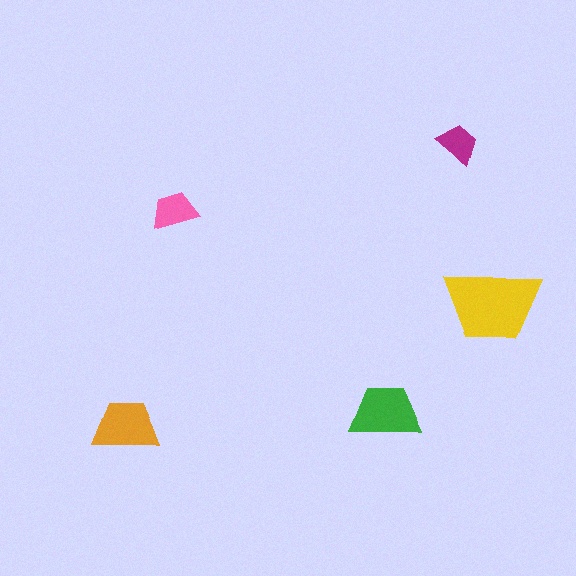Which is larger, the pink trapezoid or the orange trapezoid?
The orange one.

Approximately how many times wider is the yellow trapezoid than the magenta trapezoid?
About 2.5 times wider.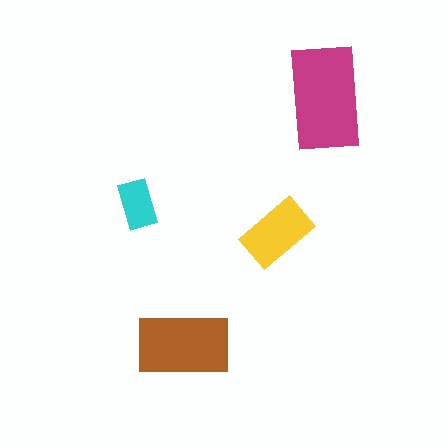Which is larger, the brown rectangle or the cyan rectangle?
The brown one.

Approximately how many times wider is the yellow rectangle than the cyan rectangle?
About 1.5 times wider.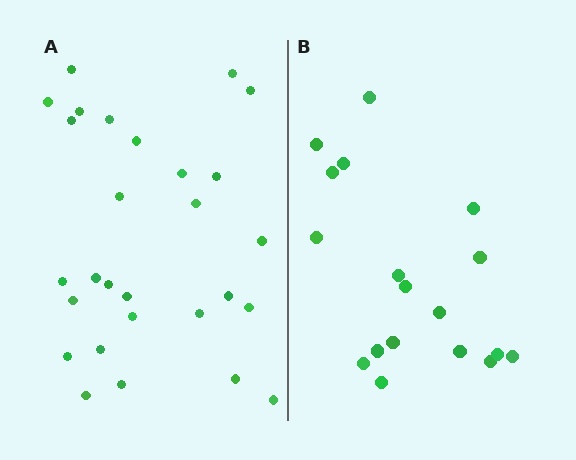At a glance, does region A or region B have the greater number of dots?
Region A (the left region) has more dots.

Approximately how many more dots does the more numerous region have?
Region A has roughly 10 or so more dots than region B.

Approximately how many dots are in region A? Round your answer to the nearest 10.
About 30 dots. (The exact count is 28, which rounds to 30.)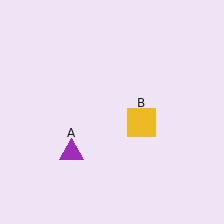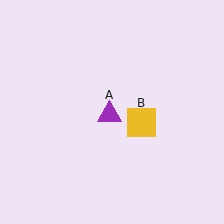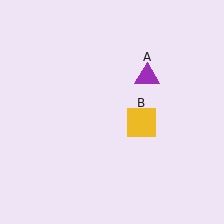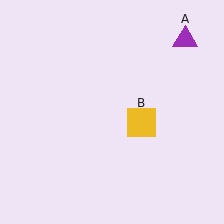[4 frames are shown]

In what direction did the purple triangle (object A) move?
The purple triangle (object A) moved up and to the right.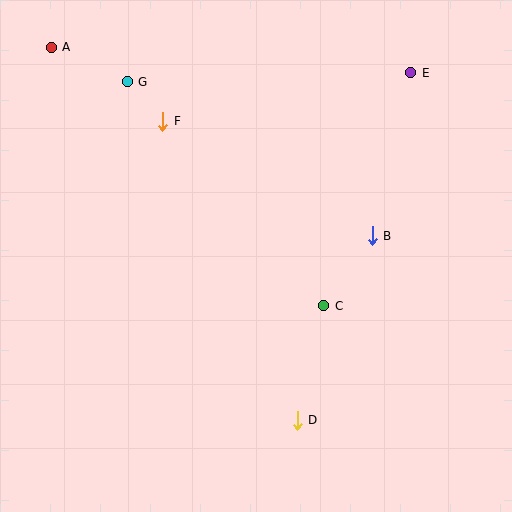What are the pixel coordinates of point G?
Point G is at (127, 82).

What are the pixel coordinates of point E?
Point E is at (411, 73).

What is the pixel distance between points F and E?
The distance between F and E is 253 pixels.